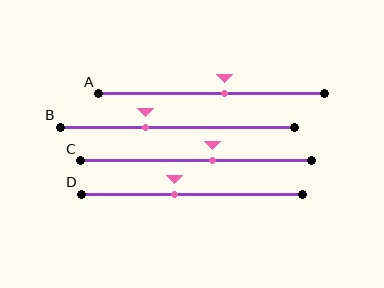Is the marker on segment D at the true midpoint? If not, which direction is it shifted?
No, the marker on segment D is shifted to the left by about 8% of the segment length.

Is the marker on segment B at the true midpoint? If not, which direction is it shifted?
No, the marker on segment B is shifted to the left by about 14% of the segment length.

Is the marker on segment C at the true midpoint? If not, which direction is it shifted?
No, the marker on segment C is shifted to the right by about 7% of the segment length.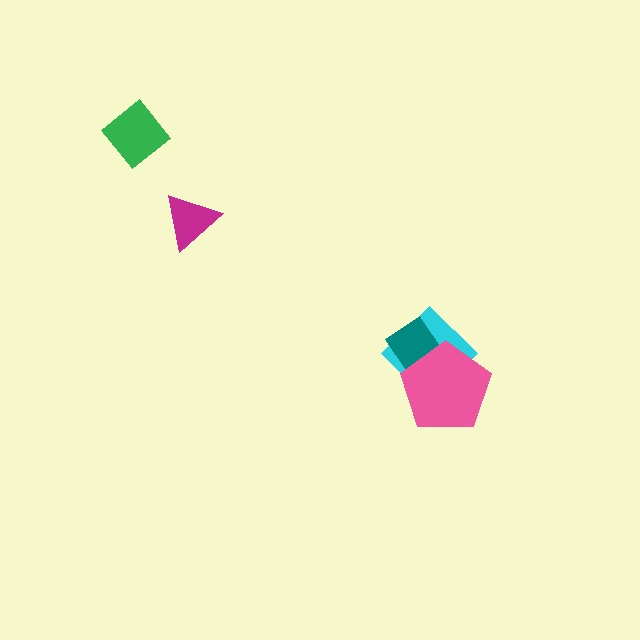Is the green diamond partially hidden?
No, no other shape covers it.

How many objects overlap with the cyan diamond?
2 objects overlap with the cyan diamond.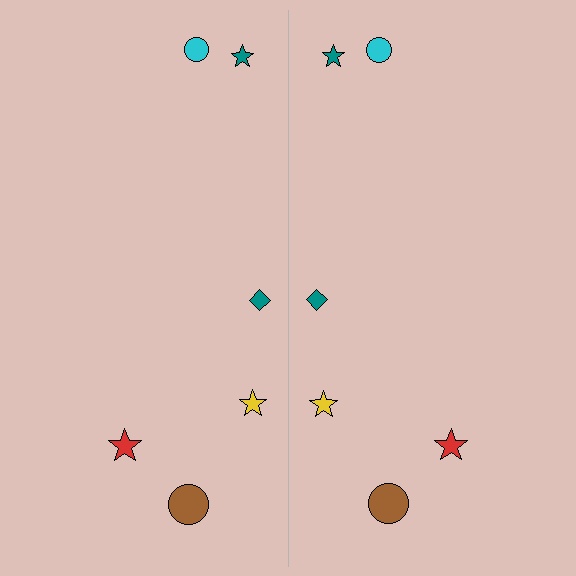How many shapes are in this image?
There are 12 shapes in this image.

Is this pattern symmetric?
Yes, this pattern has bilateral (reflection) symmetry.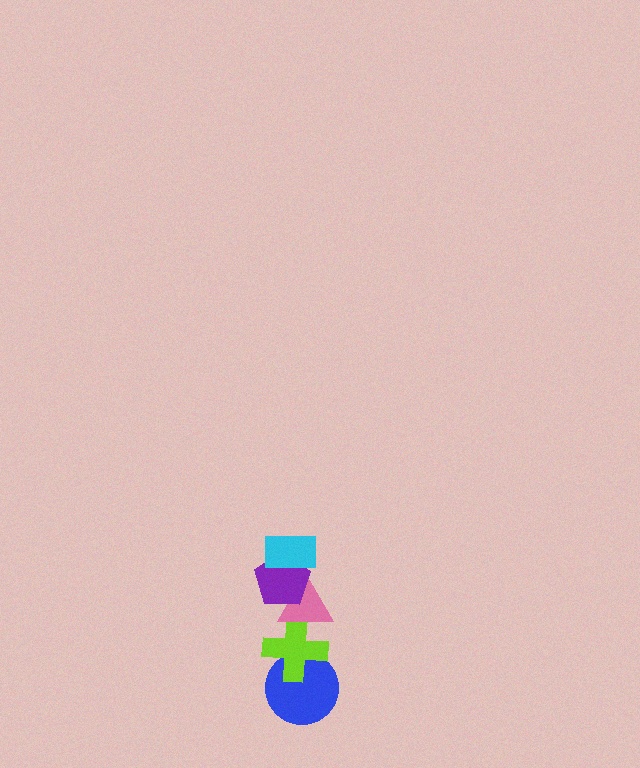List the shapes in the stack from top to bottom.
From top to bottom: the cyan rectangle, the purple pentagon, the pink triangle, the lime cross, the blue circle.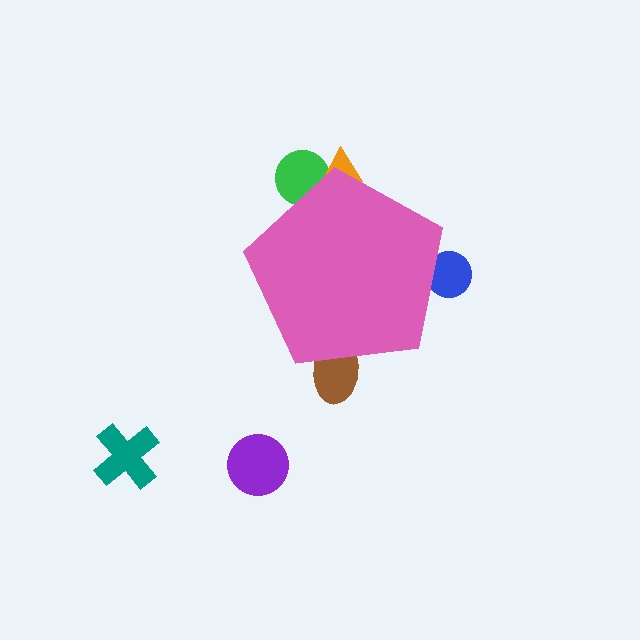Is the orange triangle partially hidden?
Yes, the orange triangle is partially hidden behind the pink pentagon.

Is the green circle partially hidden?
Yes, the green circle is partially hidden behind the pink pentagon.